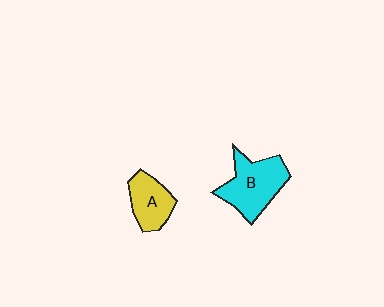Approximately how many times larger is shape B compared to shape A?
Approximately 1.5 times.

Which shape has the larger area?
Shape B (cyan).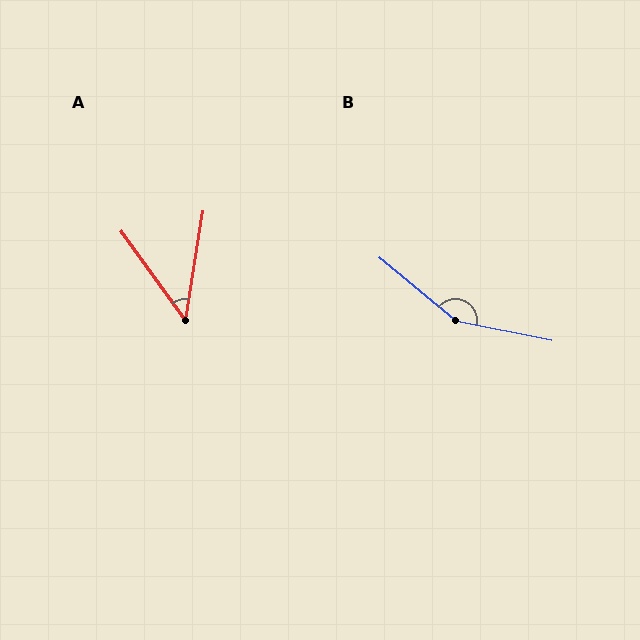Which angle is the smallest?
A, at approximately 45 degrees.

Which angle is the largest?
B, at approximately 152 degrees.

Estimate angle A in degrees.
Approximately 45 degrees.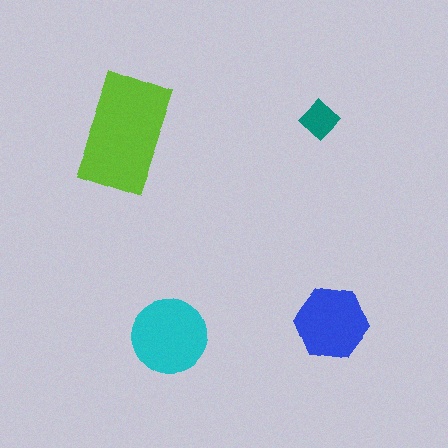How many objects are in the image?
There are 4 objects in the image.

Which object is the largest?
The lime rectangle.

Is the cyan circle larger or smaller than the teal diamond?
Larger.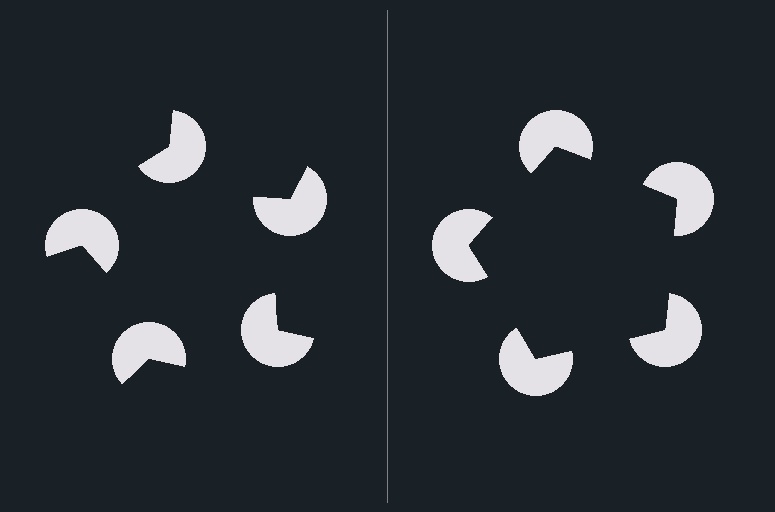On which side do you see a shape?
An illusory pentagon appears on the right side. On the left side the wedge cuts are rotated, so no coherent shape forms.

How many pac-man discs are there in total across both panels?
10 — 5 on each side.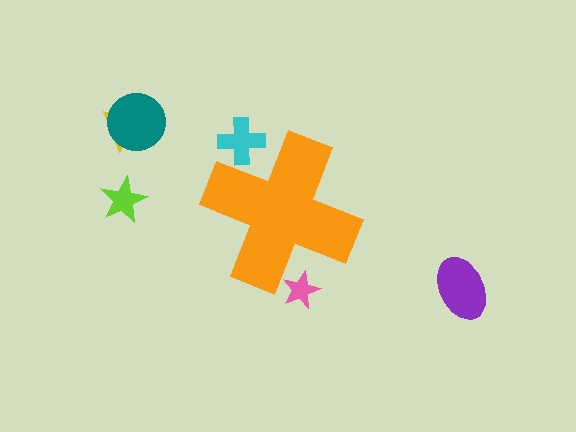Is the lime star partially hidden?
No, the lime star is fully visible.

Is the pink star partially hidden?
Yes, the pink star is partially hidden behind the orange cross.